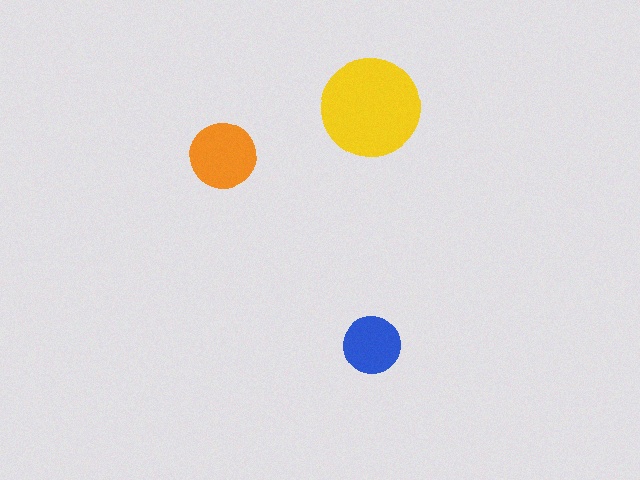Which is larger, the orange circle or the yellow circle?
The yellow one.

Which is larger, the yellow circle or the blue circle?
The yellow one.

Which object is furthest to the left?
The orange circle is leftmost.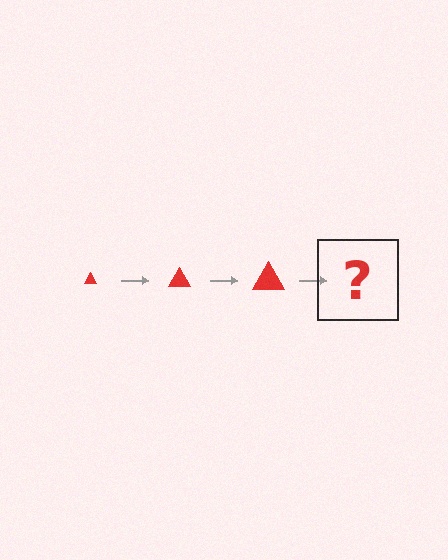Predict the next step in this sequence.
The next step is a red triangle, larger than the previous one.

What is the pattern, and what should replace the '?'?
The pattern is that the triangle gets progressively larger each step. The '?' should be a red triangle, larger than the previous one.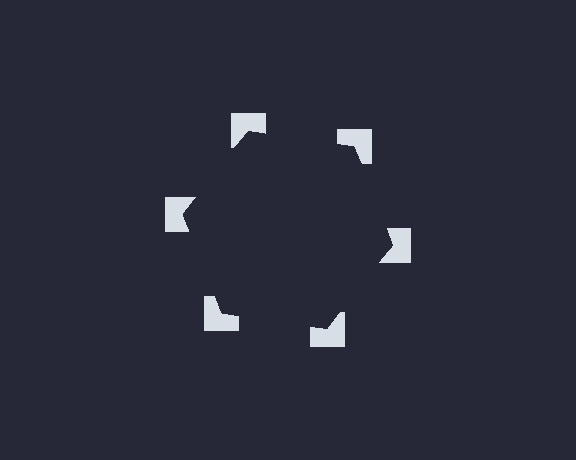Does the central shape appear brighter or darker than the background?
It typically appears slightly darker than the background, even though no actual brightness change is drawn.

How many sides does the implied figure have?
6 sides.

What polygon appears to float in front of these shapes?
An illusory hexagon — its edges are inferred from the aligned wedge cuts in the notched squares, not physically drawn.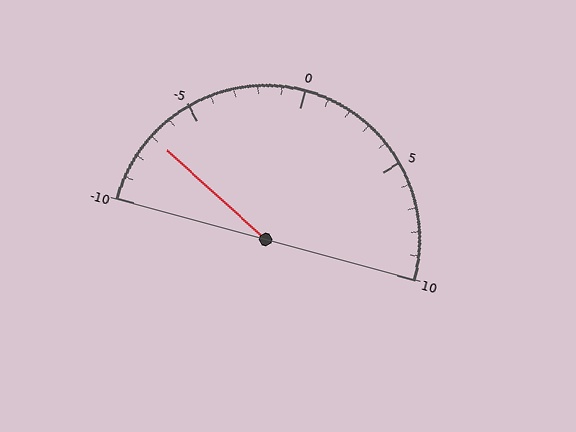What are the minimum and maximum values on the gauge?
The gauge ranges from -10 to 10.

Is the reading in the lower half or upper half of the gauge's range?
The reading is in the lower half of the range (-10 to 10).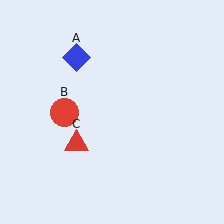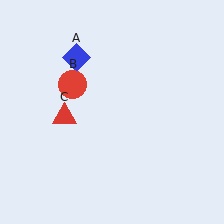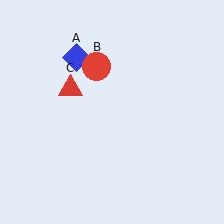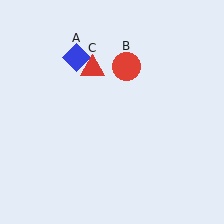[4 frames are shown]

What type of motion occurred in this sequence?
The red circle (object B), red triangle (object C) rotated clockwise around the center of the scene.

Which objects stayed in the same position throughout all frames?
Blue diamond (object A) remained stationary.